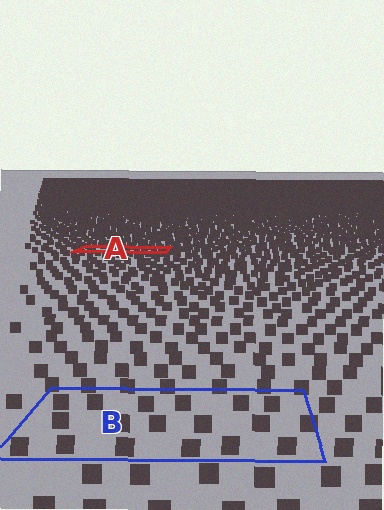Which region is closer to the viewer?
Region B is closer. The texture elements there are larger and more spread out.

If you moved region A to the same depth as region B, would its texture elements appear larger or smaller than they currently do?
They would appear larger. At a closer depth, the same texture elements are projected at a bigger on-screen size.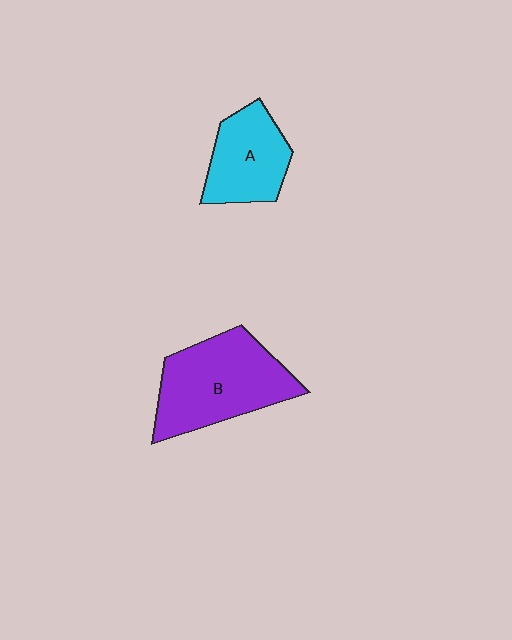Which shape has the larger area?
Shape B (purple).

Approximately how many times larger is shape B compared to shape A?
Approximately 1.6 times.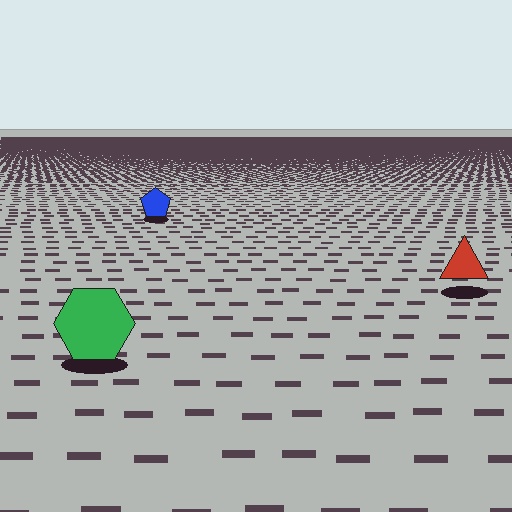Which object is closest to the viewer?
The green hexagon is closest. The texture marks near it are larger and more spread out.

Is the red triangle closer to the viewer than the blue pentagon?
Yes. The red triangle is closer — you can tell from the texture gradient: the ground texture is coarser near it.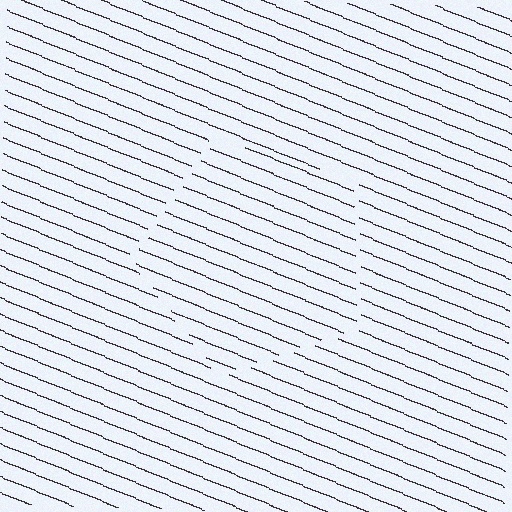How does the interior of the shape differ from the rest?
The interior of the shape contains the same grating, shifted by half a period — the contour is defined by the phase discontinuity where line-ends from the inner and outer gratings abut.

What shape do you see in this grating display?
An illusory pentagon. The interior of the shape contains the same grating, shifted by half a period — the contour is defined by the phase discontinuity where line-ends from the inner and outer gratings abut.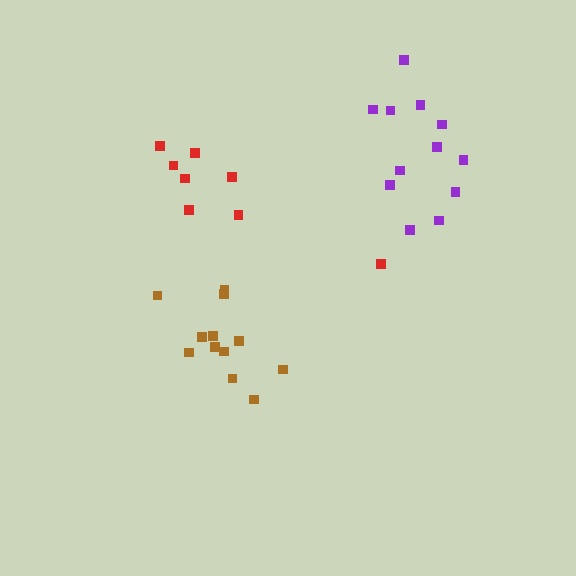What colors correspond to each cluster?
The clusters are colored: brown, red, purple.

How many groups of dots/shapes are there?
There are 3 groups.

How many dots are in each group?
Group 1: 12 dots, Group 2: 8 dots, Group 3: 12 dots (32 total).